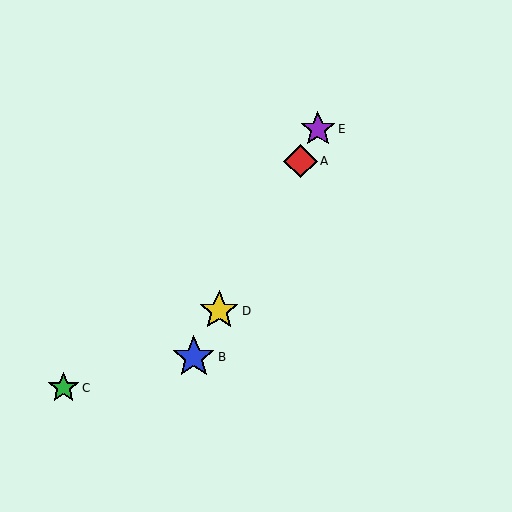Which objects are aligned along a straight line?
Objects A, B, D, E are aligned along a straight line.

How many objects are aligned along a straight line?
4 objects (A, B, D, E) are aligned along a straight line.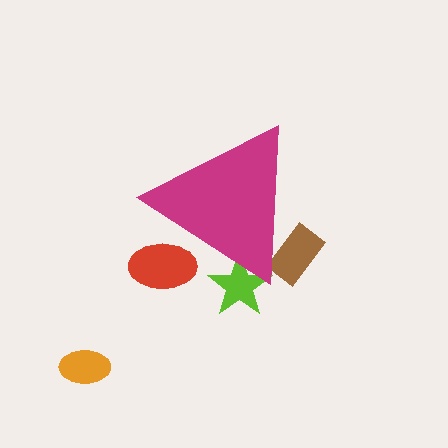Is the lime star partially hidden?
Yes, the lime star is partially hidden behind the magenta triangle.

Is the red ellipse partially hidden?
Yes, the red ellipse is partially hidden behind the magenta triangle.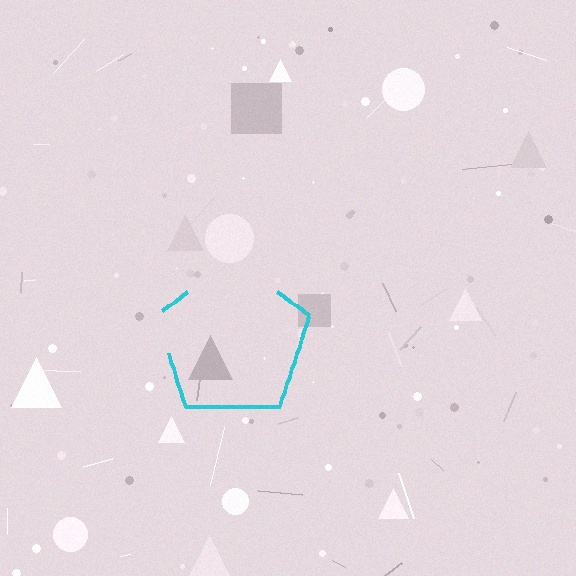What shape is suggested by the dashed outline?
The dashed outline suggests a pentagon.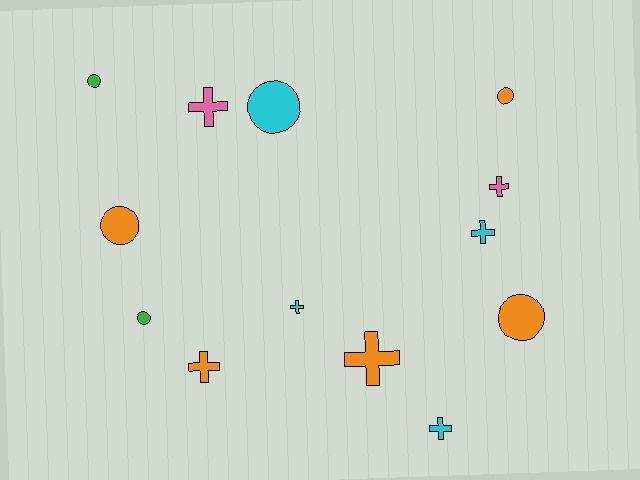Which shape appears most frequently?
Cross, with 7 objects.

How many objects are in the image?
There are 13 objects.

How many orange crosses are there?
There are 2 orange crosses.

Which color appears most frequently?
Orange, with 5 objects.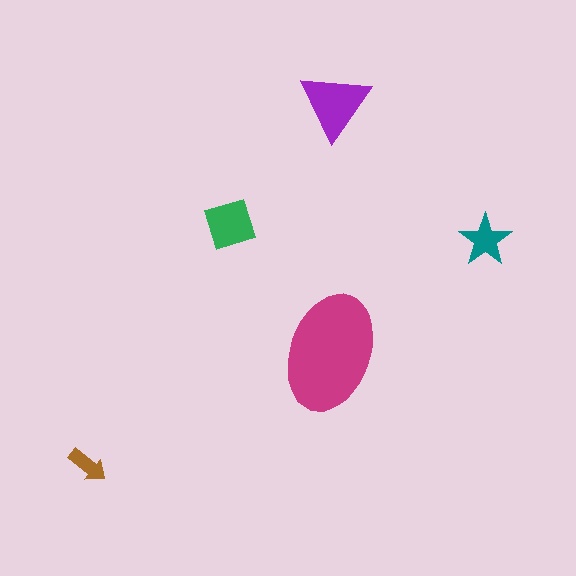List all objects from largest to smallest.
The magenta ellipse, the purple triangle, the green diamond, the teal star, the brown arrow.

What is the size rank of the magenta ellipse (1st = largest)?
1st.